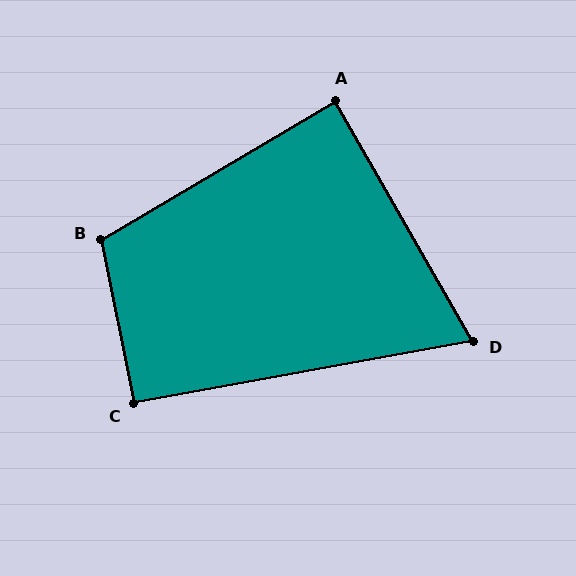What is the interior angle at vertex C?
Approximately 91 degrees (approximately right).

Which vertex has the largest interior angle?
B, at approximately 110 degrees.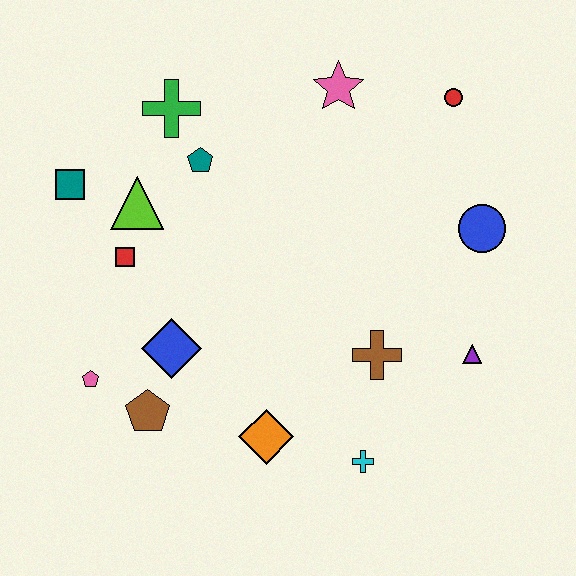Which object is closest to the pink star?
The red circle is closest to the pink star.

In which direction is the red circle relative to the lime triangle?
The red circle is to the right of the lime triangle.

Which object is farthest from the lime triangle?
The purple triangle is farthest from the lime triangle.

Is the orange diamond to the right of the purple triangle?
No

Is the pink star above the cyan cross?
Yes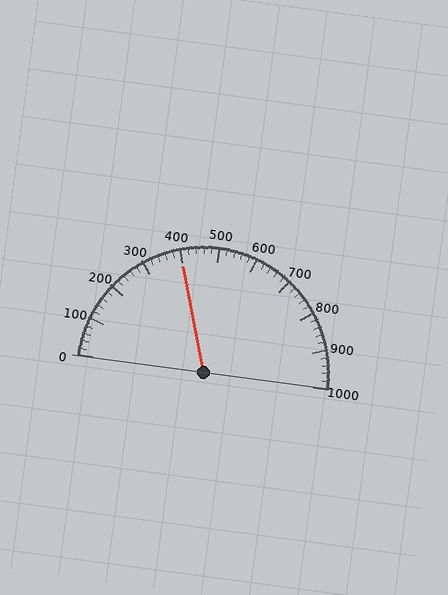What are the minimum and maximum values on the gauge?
The gauge ranges from 0 to 1000.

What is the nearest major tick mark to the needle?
The nearest major tick mark is 400.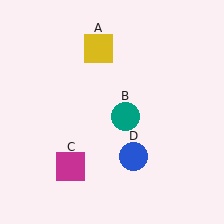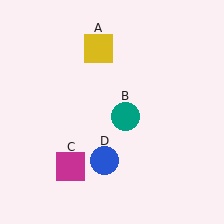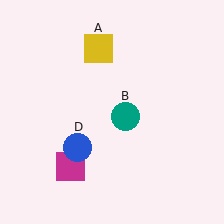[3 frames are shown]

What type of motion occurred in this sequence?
The blue circle (object D) rotated clockwise around the center of the scene.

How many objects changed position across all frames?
1 object changed position: blue circle (object D).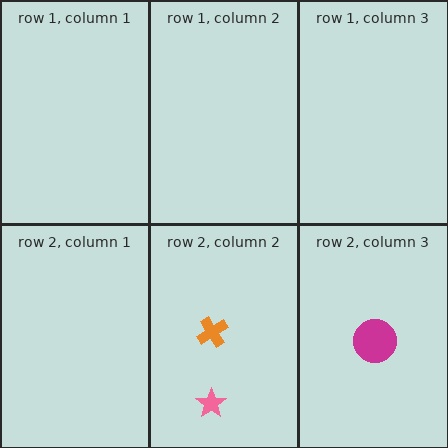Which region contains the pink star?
The row 2, column 2 region.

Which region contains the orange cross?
The row 2, column 2 region.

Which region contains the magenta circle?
The row 2, column 3 region.